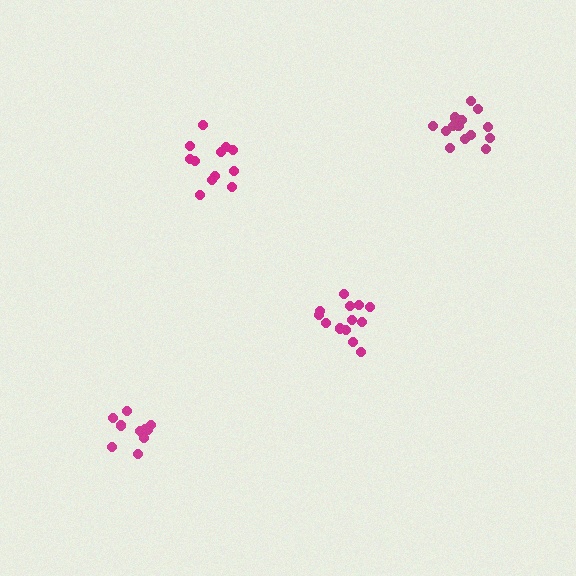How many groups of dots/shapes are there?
There are 4 groups.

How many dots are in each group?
Group 1: 14 dots, Group 2: 10 dots, Group 3: 12 dots, Group 4: 15 dots (51 total).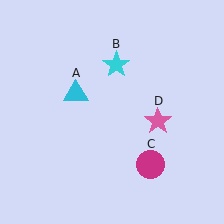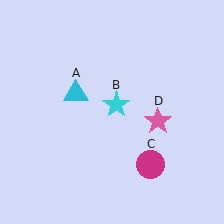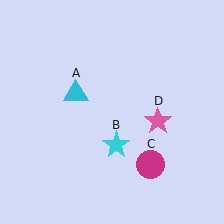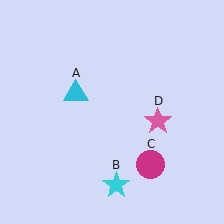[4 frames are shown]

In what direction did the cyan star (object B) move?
The cyan star (object B) moved down.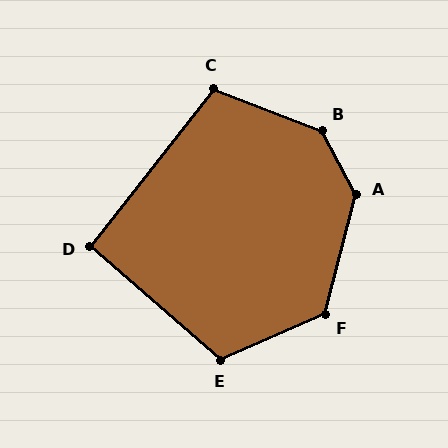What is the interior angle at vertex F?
Approximately 128 degrees (obtuse).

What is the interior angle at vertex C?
Approximately 107 degrees (obtuse).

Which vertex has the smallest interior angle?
D, at approximately 93 degrees.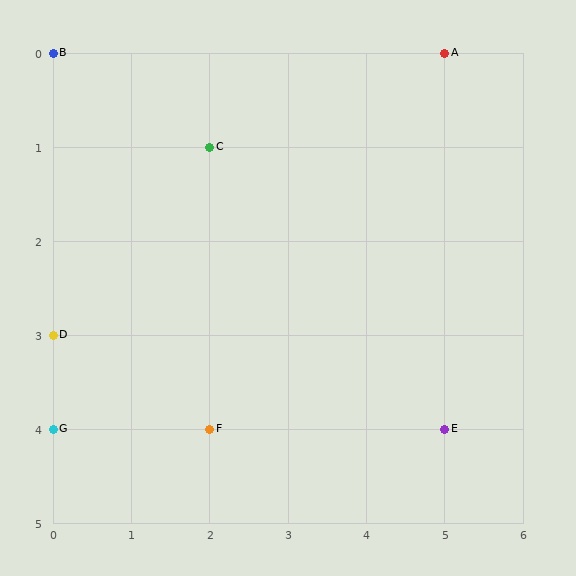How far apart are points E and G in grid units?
Points E and G are 5 columns apart.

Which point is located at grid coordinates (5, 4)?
Point E is at (5, 4).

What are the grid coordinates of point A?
Point A is at grid coordinates (5, 0).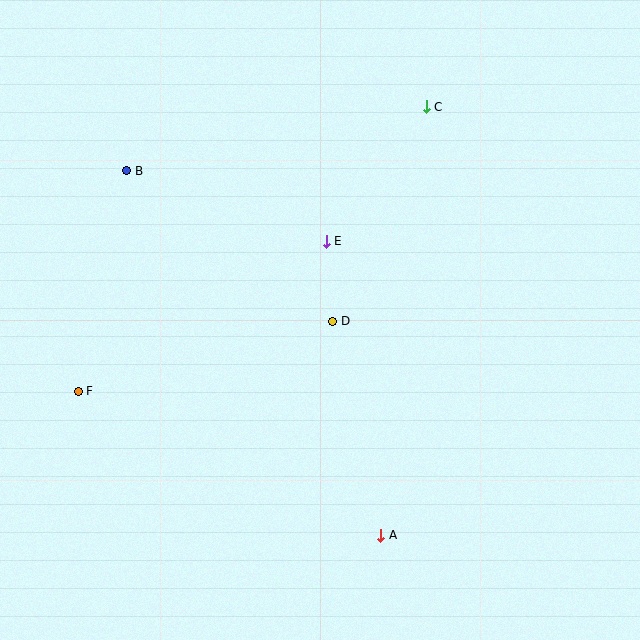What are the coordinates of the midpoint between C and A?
The midpoint between C and A is at (403, 321).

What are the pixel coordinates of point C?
Point C is at (426, 107).